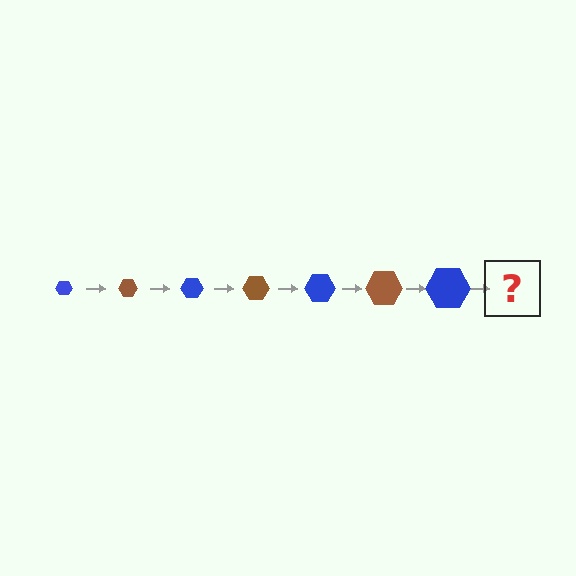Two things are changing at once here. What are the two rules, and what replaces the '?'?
The two rules are that the hexagon grows larger each step and the color cycles through blue and brown. The '?' should be a brown hexagon, larger than the previous one.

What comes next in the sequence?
The next element should be a brown hexagon, larger than the previous one.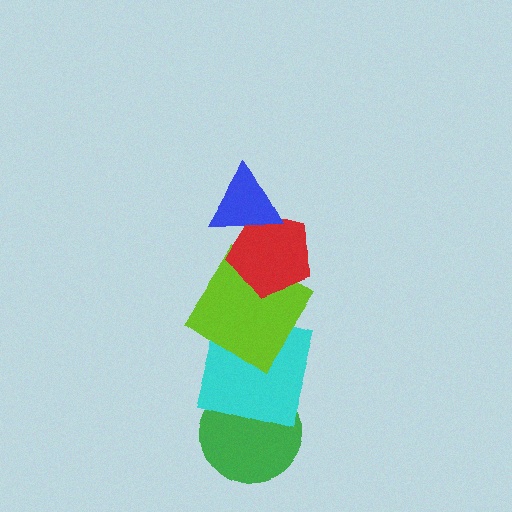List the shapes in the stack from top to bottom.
From top to bottom: the blue triangle, the red pentagon, the lime diamond, the cyan square, the green circle.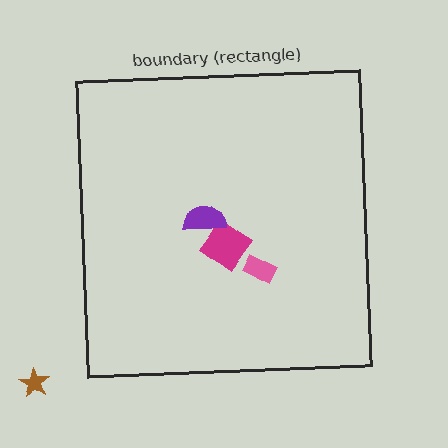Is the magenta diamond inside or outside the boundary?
Inside.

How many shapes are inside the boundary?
3 inside, 1 outside.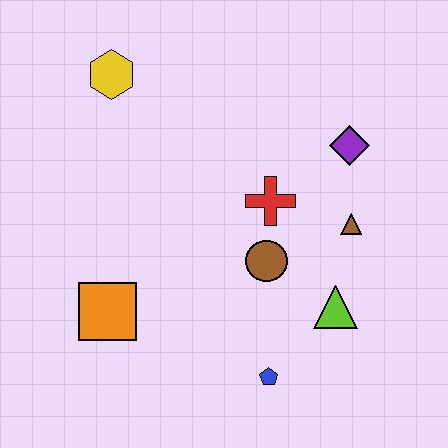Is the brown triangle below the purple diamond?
Yes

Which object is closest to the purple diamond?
The brown triangle is closest to the purple diamond.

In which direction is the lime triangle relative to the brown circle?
The lime triangle is to the right of the brown circle.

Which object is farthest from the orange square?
The purple diamond is farthest from the orange square.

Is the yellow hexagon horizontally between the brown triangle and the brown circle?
No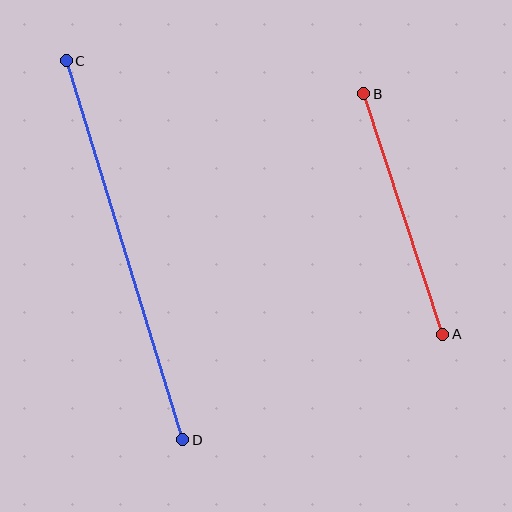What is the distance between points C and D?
The distance is approximately 396 pixels.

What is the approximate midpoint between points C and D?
The midpoint is at approximately (125, 250) pixels.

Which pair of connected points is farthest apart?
Points C and D are farthest apart.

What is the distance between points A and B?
The distance is approximately 253 pixels.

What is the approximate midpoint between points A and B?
The midpoint is at approximately (403, 214) pixels.